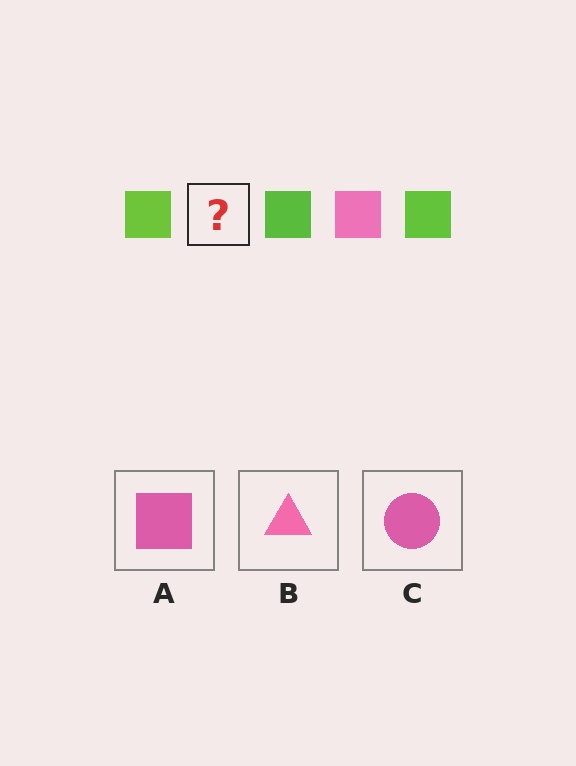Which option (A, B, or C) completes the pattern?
A.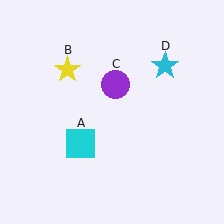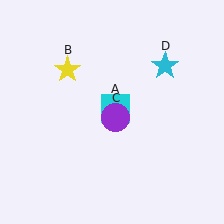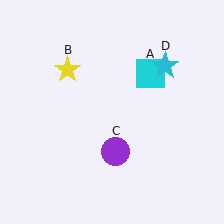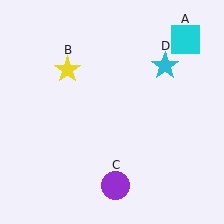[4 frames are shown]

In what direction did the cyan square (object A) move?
The cyan square (object A) moved up and to the right.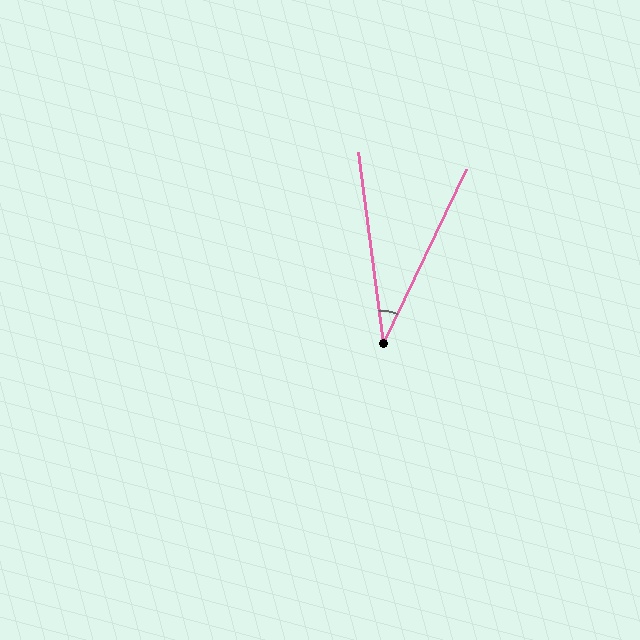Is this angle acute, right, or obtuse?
It is acute.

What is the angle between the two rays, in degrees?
Approximately 33 degrees.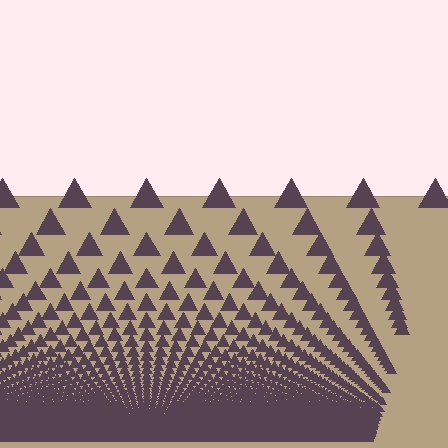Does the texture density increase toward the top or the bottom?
Density increases toward the bottom.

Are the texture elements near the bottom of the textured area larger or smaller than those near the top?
Smaller. The gradient is inverted — elements near the bottom are smaller and denser.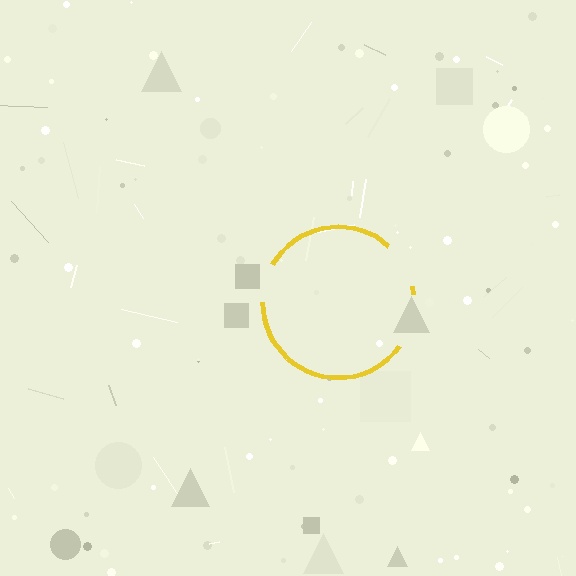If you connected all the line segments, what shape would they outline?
They would outline a circle.